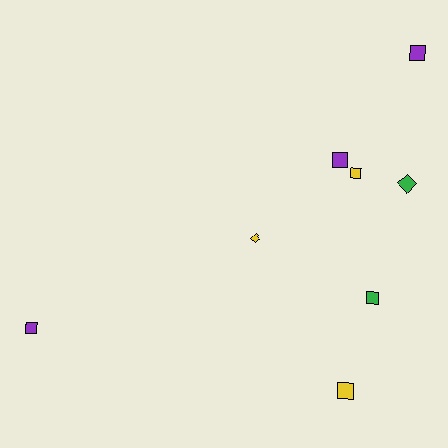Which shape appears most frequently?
Square, with 6 objects.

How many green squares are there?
There is 1 green square.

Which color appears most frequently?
Purple, with 3 objects.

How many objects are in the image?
There are 8 objects.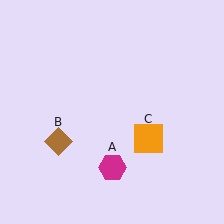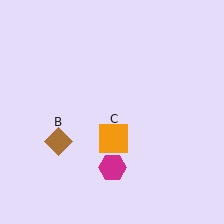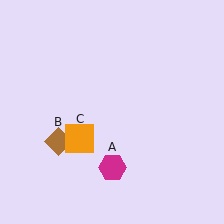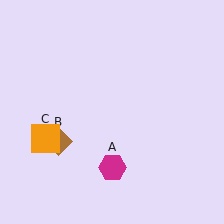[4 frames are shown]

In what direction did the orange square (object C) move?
The orange square (object C) moved left.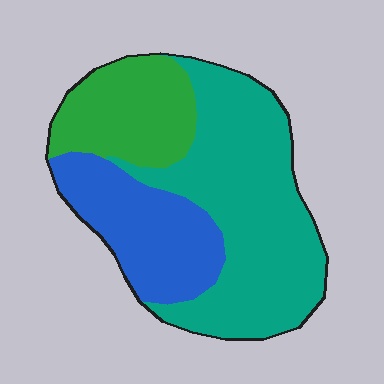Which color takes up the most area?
Teal, at roughly 50%.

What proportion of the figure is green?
Green covers roughly 20% of the figure.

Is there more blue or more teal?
Teal.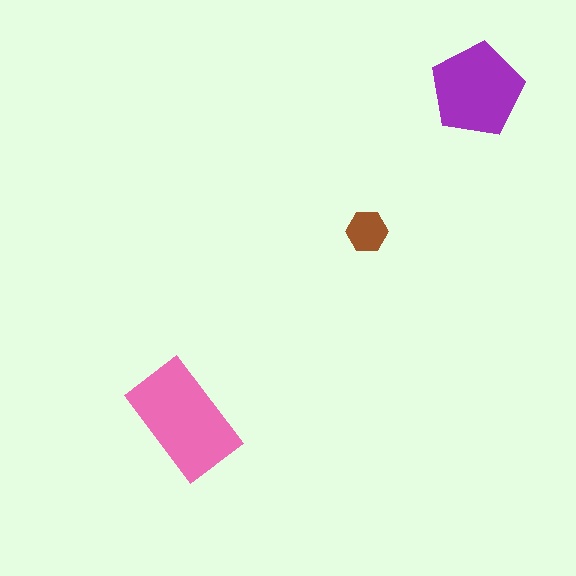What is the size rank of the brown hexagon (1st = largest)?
3rd.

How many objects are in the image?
There are 3 objects in the image.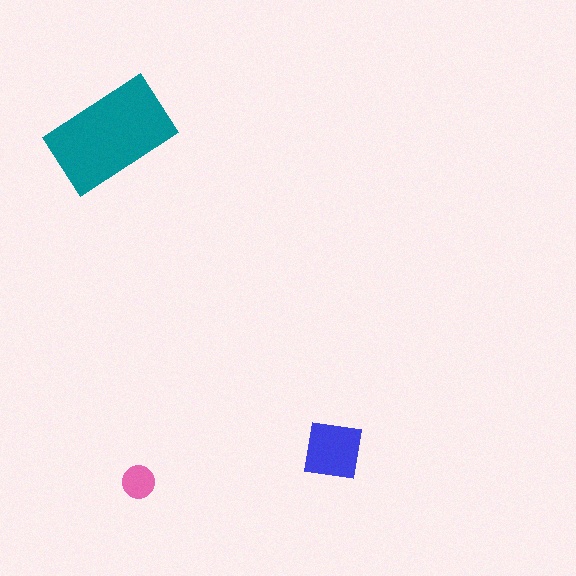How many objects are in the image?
There are 3 objects in the image.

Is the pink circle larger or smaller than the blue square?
Smaller.